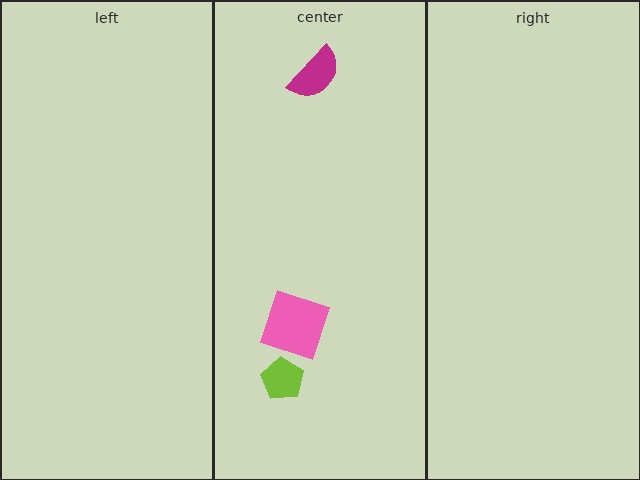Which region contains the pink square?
The center region.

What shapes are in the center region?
The magenta semicircle, the pink square, the lime pentagon.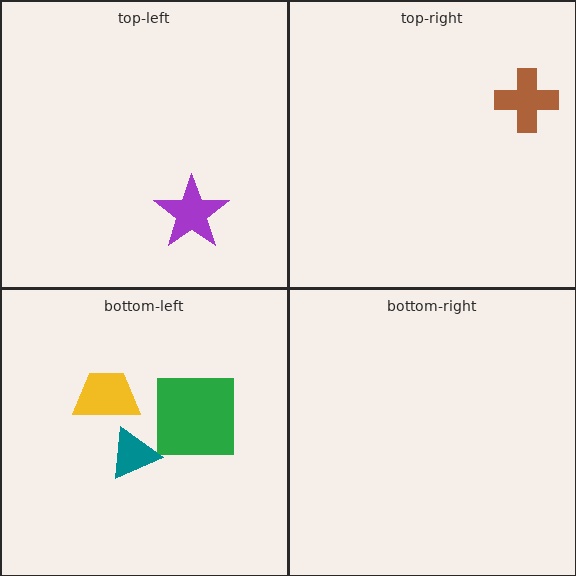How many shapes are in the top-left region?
1.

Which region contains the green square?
The bottom-left region.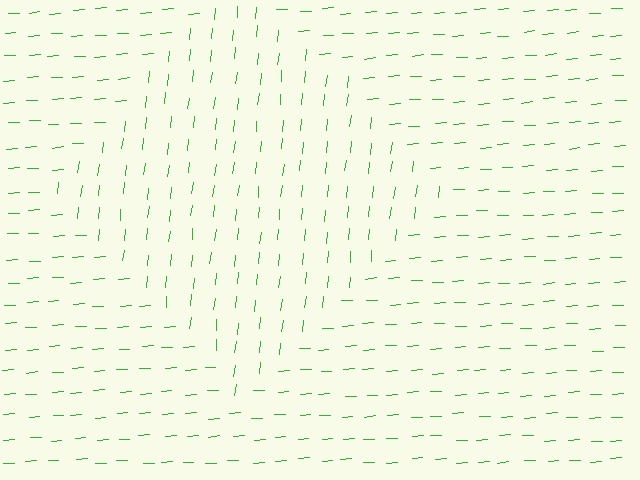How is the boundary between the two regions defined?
The boundary is defined purely by a change in line orientation (approximately 80 degrees difference). All lines are the same color and thickness.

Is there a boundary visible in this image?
Yes, there is a texture boundary formed by a change in line orientation.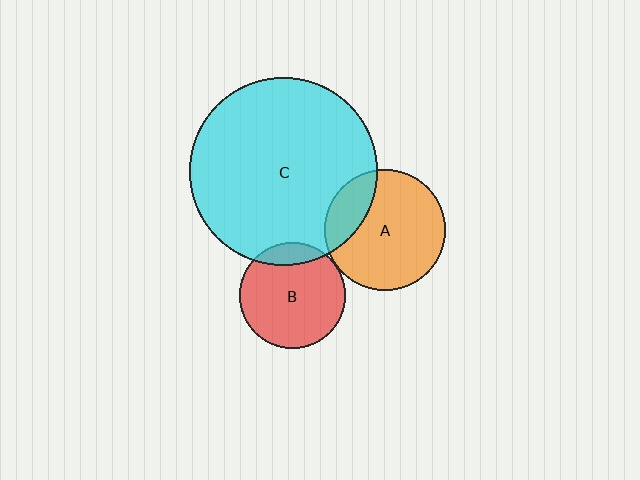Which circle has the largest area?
Circle C (cyan).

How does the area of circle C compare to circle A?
Approximately 2.4 times.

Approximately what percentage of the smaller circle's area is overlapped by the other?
Approximately 15%.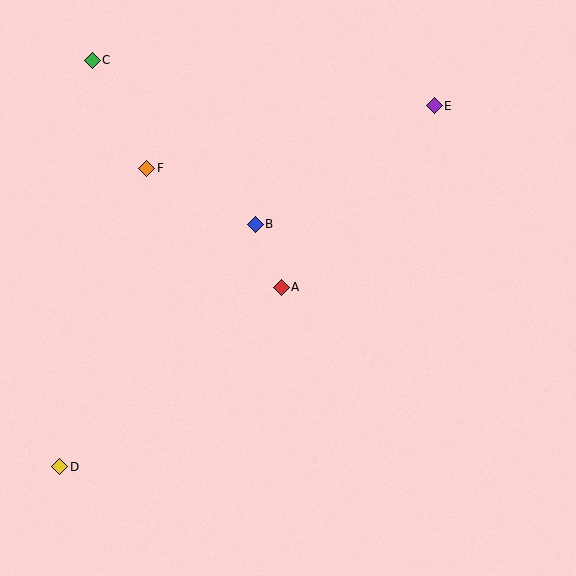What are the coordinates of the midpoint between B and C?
The midpoint between B and C is at (174, 142).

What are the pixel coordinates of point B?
Point B is at (255, 224).